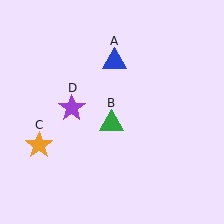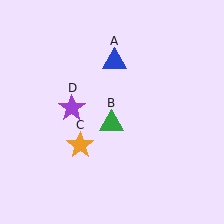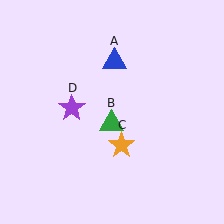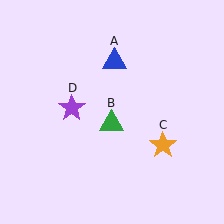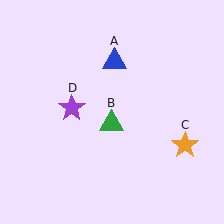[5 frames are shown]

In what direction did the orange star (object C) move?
The orange star (object C) moved right.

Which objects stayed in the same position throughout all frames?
Blue triangle (object A) and green triangle (object B) and purple star (object D) remained stationary.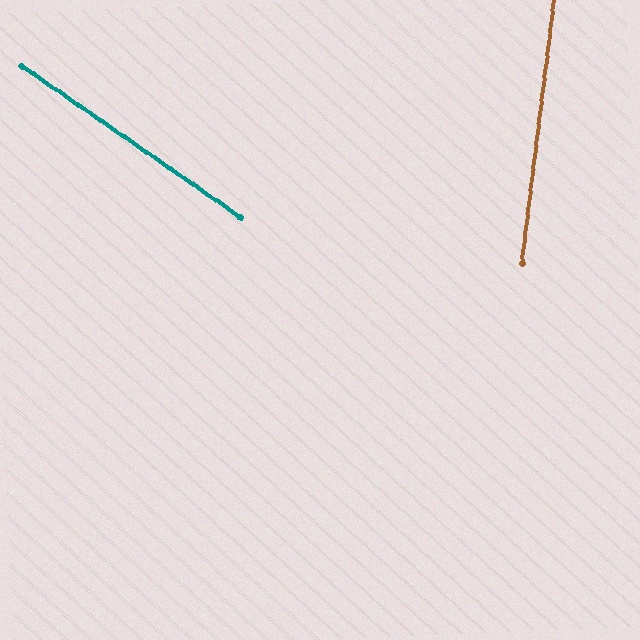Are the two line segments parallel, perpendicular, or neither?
Neither parallel nor perpendicular — they differ by about 62°.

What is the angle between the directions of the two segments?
Approximately 62 degrees.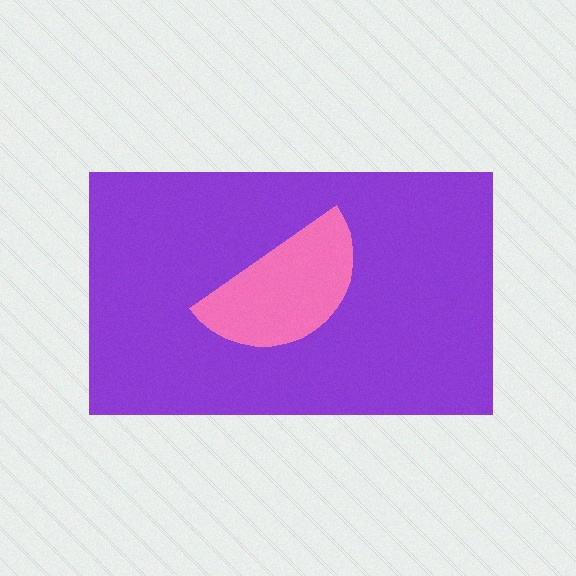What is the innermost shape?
The pink semicircle.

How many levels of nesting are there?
2.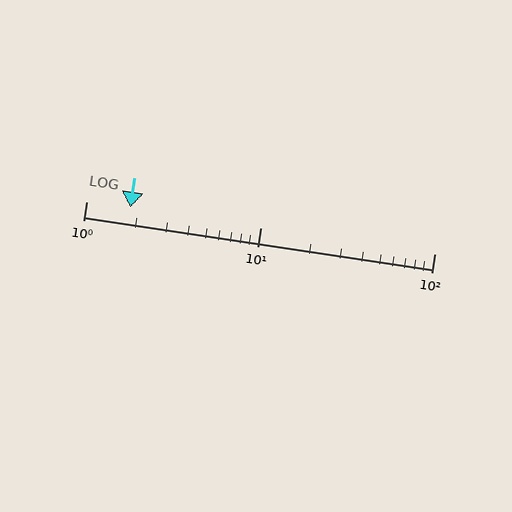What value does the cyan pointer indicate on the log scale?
The pointer indicates approximately 1.8.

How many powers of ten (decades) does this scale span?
The scale spans 2 decades, from 1 to 100.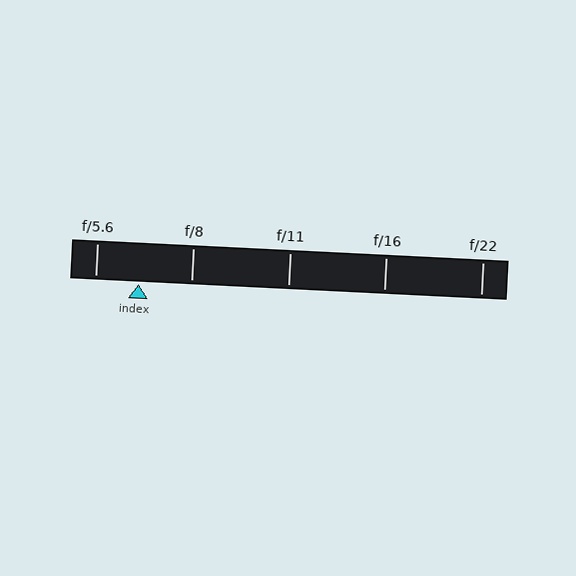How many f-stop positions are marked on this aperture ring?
There are 5 f-stop positions marked.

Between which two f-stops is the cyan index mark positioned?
The index mark is between f/5.6 and f/8.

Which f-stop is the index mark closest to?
The index mark is closest to f/5.6.